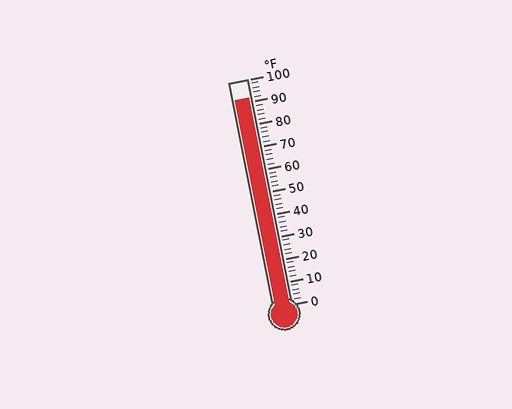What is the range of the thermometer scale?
The thermometer scale ranges from 0°F to 100°F.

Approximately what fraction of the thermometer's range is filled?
The thermometer is filled to approximately 90% of its range.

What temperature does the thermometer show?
The thermometer shows approximately 92°F.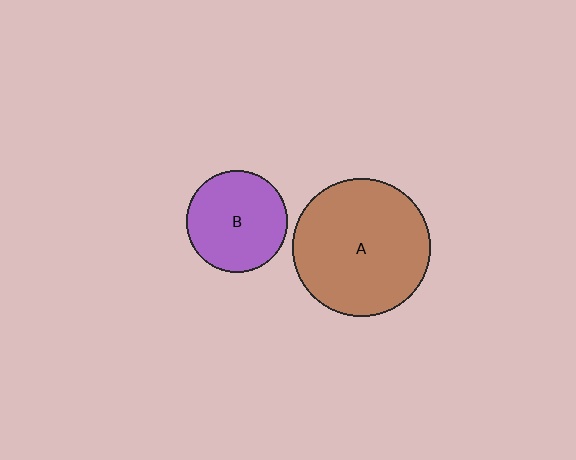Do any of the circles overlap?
No, none of the circles overlap.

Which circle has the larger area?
Circle A (brown).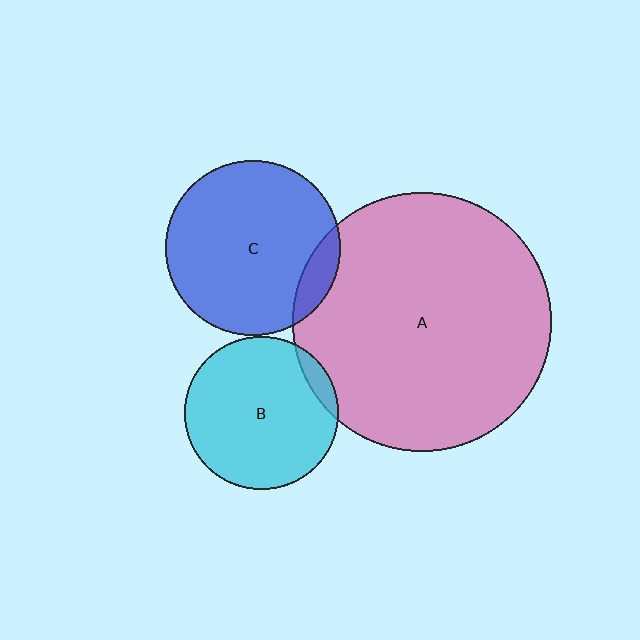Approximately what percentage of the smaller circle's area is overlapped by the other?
Approximately 10%.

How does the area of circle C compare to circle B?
Approximately 1.3 times.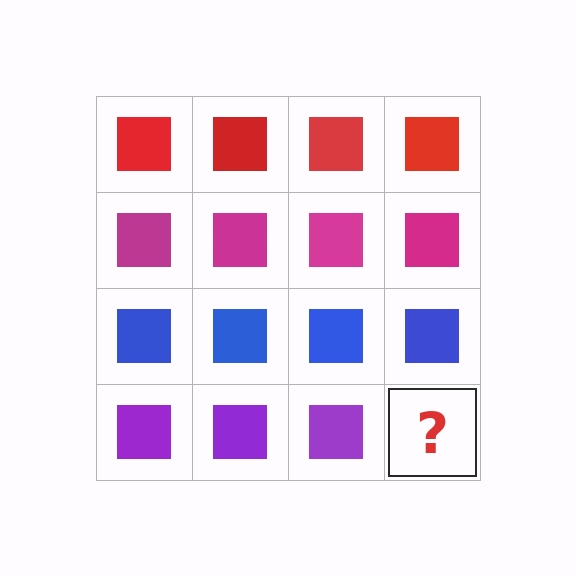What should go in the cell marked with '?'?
The missing cell should contain a purple square.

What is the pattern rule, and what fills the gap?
The rule is that each row has a consistent color. The gap should be filled with a purple square.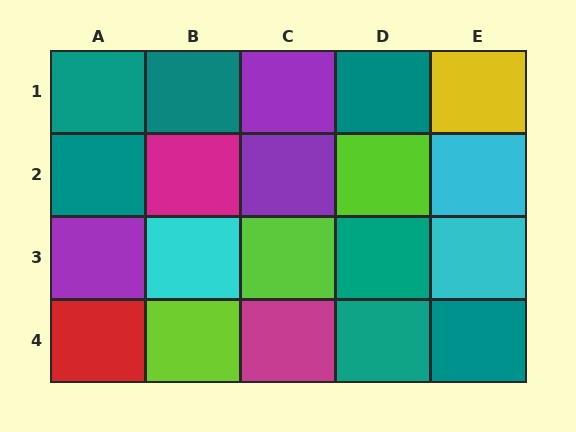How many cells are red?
1 cell is red.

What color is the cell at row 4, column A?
Red.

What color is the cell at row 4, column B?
Lime.